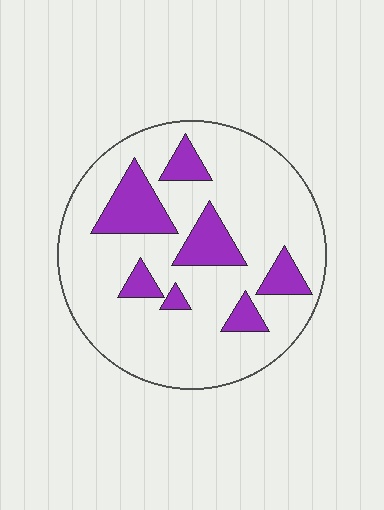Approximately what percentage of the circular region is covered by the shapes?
Approximately 20%.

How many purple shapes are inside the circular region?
7.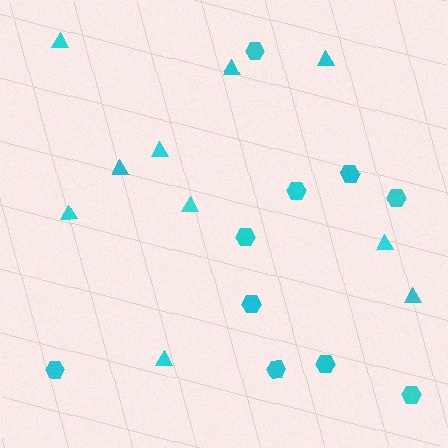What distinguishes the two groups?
There are 2 groups: one group of hexagons (10) and one group of triangles (10).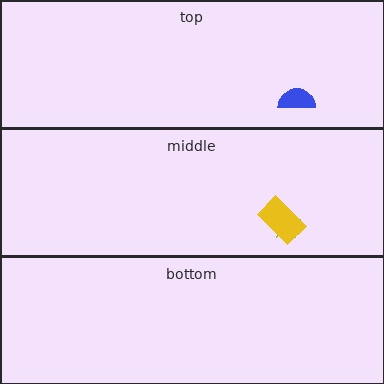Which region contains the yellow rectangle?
The middle region.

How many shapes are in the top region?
1.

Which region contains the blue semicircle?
The top region.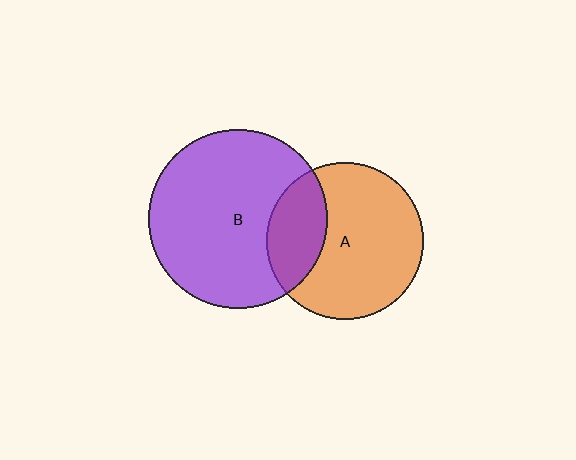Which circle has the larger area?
Circle B (purple).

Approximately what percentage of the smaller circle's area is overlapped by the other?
Approximately 25%.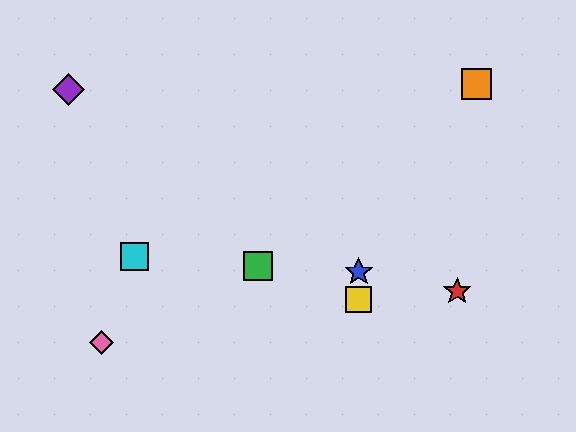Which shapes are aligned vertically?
The blue star, the yellow square are aligned vertically.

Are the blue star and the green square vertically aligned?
No, the blue star is at x≈359 and the green square is at x≈258.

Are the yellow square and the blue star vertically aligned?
Yes, both are at x≈359.